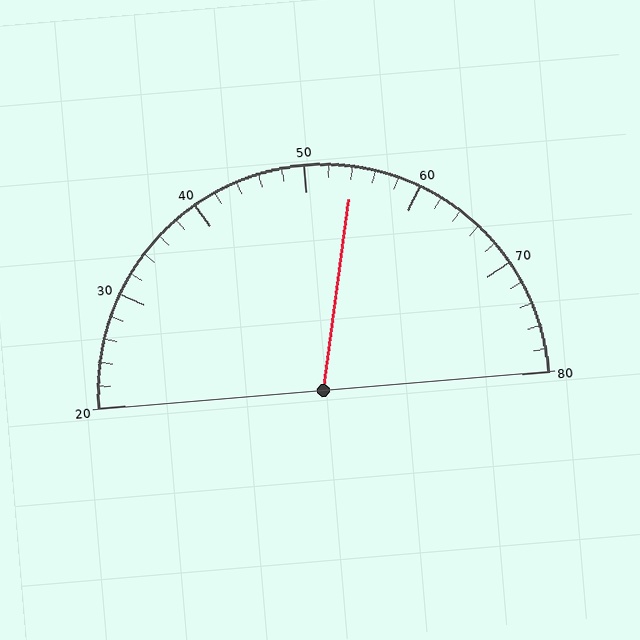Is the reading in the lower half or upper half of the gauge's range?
The reading is in the upper half of the range (20 to 80).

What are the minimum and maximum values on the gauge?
The gauge ranges from 20 to 80.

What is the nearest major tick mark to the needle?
The nearest major tick mark is 50.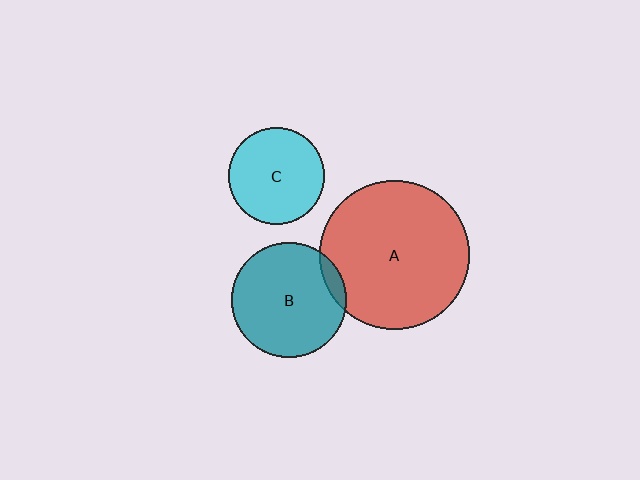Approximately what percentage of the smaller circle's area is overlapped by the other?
Approximately 10%.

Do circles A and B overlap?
Yes.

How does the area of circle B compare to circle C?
Approximately 1.4 times.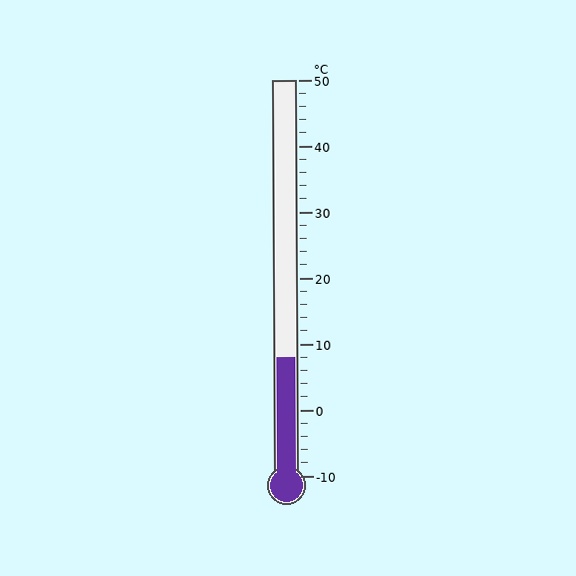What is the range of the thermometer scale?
The thermometer scale ranges from -10°C to 50°C.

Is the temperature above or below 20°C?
The temperature is below 20°C.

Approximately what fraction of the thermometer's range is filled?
The thermometer is filled to approximately 30% of its range.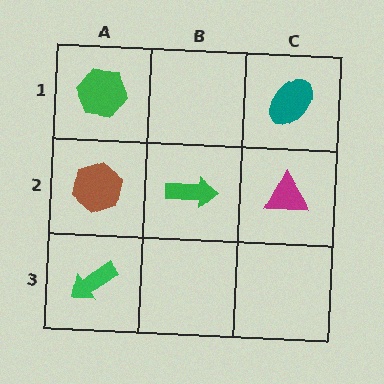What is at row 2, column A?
A brown hexagon.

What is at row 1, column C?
A teal ellipse.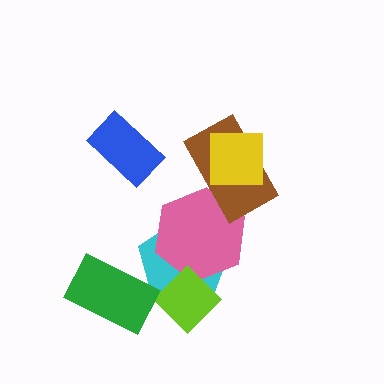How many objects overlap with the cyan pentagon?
3 objects overlap with the cyan pentagon.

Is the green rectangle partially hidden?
No, no other shape covers it.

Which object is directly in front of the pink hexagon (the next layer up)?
The brown rectangle is directly in front of the pink hexagon.